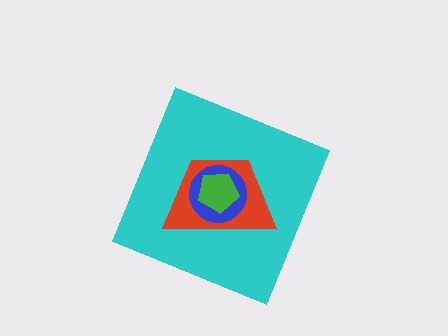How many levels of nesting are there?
4.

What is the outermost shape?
The cyan diamond.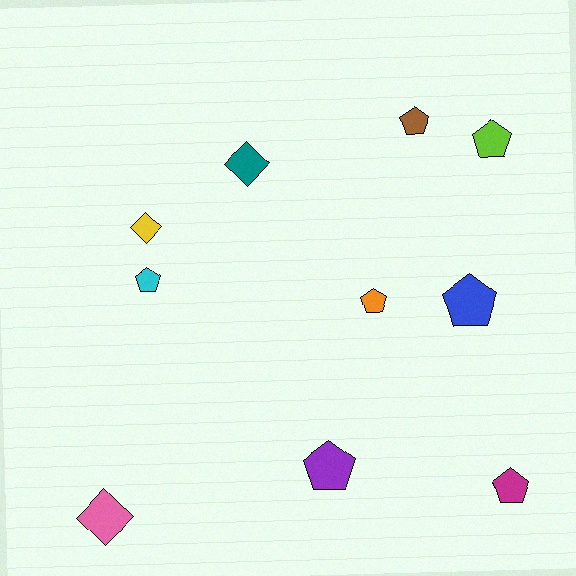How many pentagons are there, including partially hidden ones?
There are 7 pentagons.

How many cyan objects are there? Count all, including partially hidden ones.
There is 1 cyan object.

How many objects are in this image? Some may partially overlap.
There are 10 objects.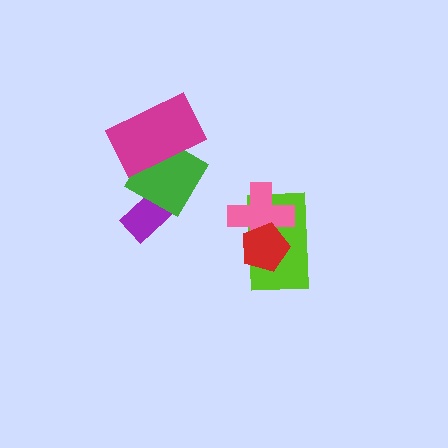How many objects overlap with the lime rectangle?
2 objects overlap with the lime rectangle.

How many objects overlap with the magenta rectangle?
1 object overlaps with the magenta rectangle.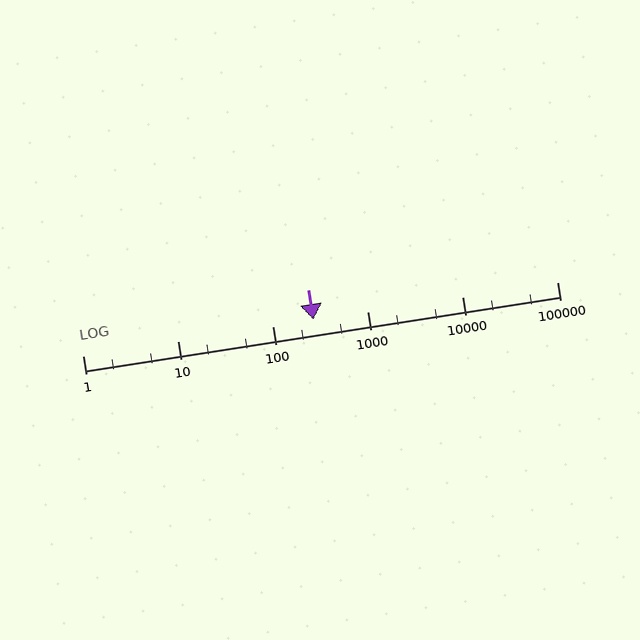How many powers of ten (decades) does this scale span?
The scale spans 5 decades, from 1 to 100000.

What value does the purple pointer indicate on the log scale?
The pointer indicates approximately 270.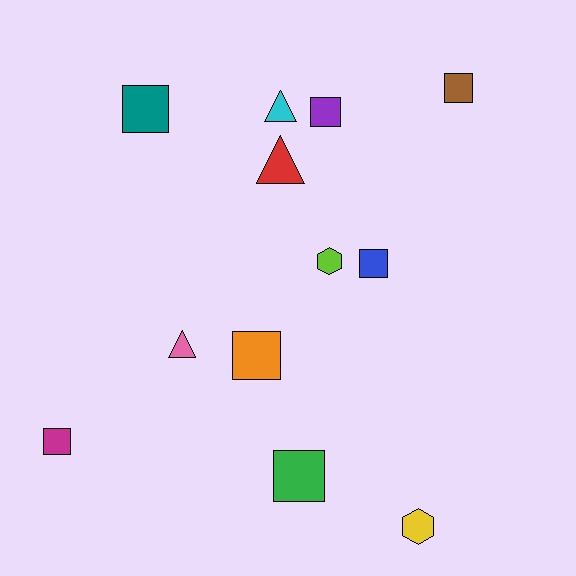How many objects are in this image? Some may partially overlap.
There are 12 objects.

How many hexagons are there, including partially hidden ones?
There are 2 hexagons.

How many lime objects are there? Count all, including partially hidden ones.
There is 1 lime object.